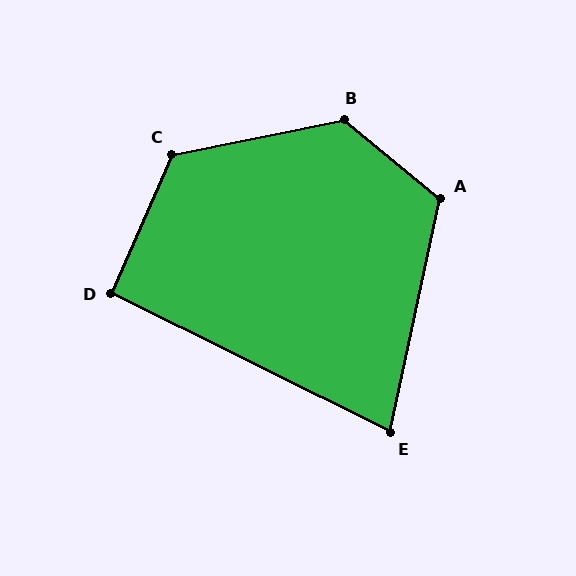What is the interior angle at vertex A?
Approximately 117 degrees (obtuse).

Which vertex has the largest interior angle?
B, at approximately 130 degrees.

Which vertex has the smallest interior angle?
E, at approximately 76 degrees.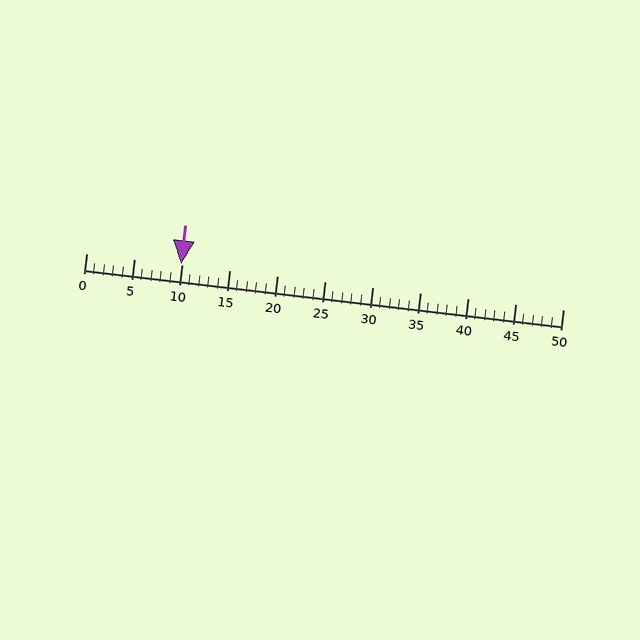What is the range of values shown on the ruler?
The ruler shows values from 0 to 50.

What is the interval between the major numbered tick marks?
The major tick marks are spaced 5 units apart.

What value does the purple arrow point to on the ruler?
The purple arrow points to approximately 10.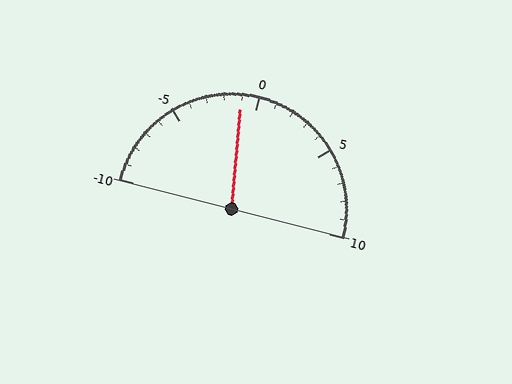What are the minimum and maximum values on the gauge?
The gauge ranges from -10 to 10.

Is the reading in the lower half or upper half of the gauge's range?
The reading is in the lower half of the range (-10 to 10).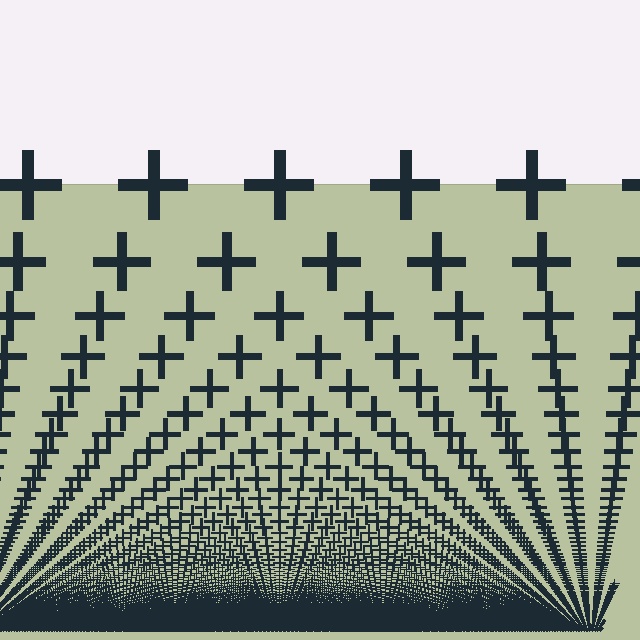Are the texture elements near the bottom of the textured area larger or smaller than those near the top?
Smaller. The gradient is inverted — elements near the bottom are smaller and denser.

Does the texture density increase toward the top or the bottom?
Density increases toward the bottom.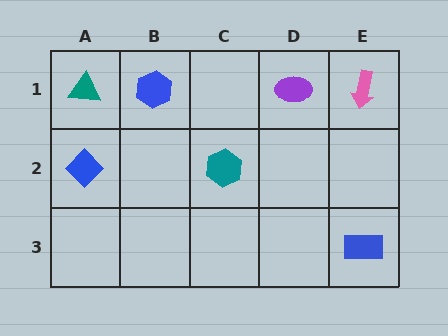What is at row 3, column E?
A blue rectangle.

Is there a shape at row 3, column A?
No, that cell is empty.